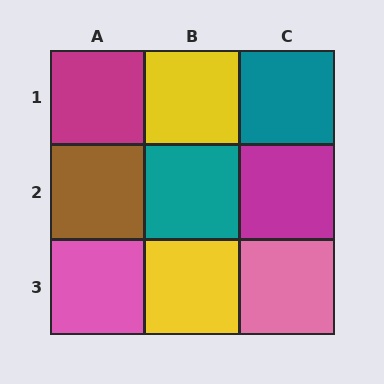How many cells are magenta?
2 cells are magenta.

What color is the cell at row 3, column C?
Pink.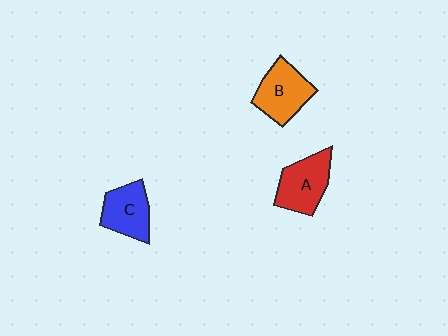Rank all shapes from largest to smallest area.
From largest to smallest: A (red), B (orange), C (blue).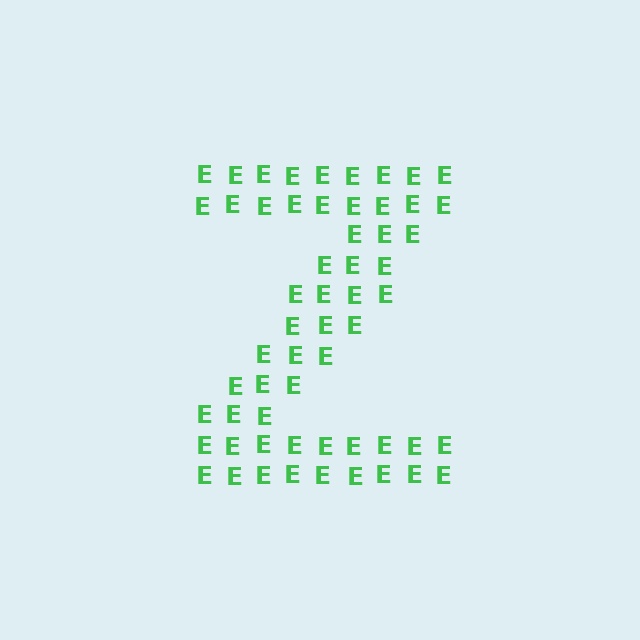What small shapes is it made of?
It is made of small letter E's.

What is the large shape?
The large shape is the letter Z.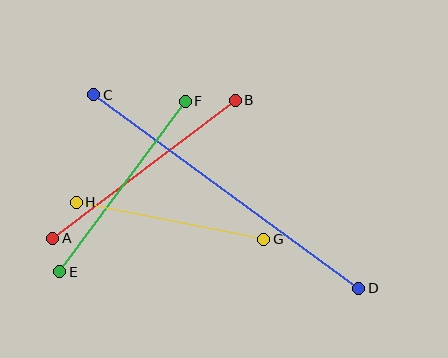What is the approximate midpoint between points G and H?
The midpoint is at approximately (170, 221) pixels.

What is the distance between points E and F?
The distance is approximately 212 pixels.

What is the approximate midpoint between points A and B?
The midpoint is at approximately (144, 169) pixels.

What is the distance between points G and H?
The distance is approximately 191 pixels.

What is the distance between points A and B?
The distance is approximately 229 pixels.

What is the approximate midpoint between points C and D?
The midpoint is at approximately (226, 192) pixels.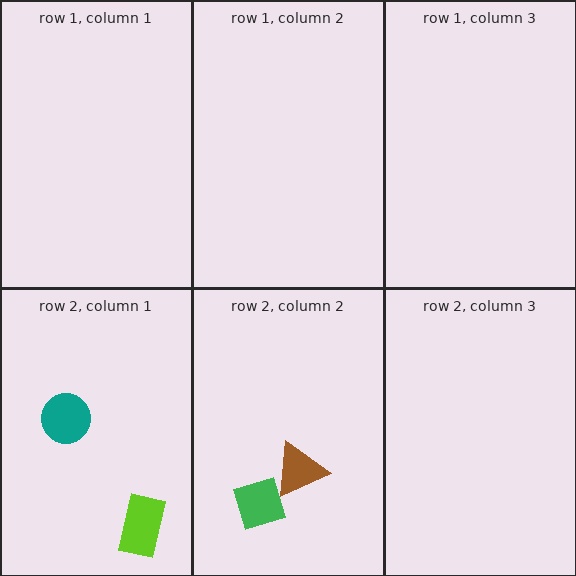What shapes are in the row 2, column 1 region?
The teal circle, the lime rectangle.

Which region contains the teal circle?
The row 2, column 1 region.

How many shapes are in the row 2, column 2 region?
2.